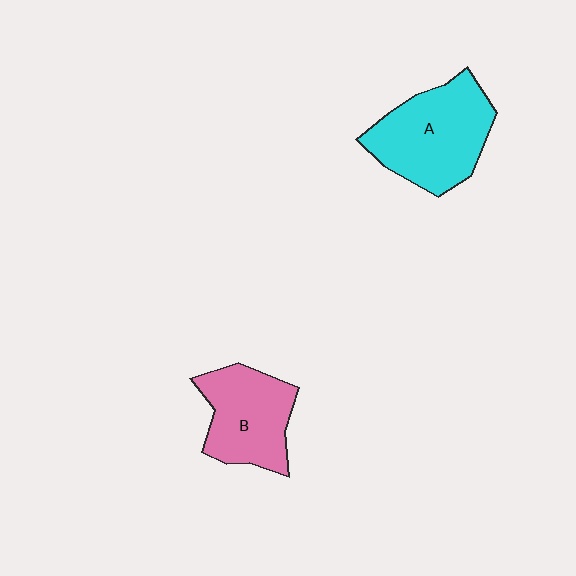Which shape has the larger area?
Shape A (cyan).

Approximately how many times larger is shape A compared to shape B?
Approximately 1.3 times.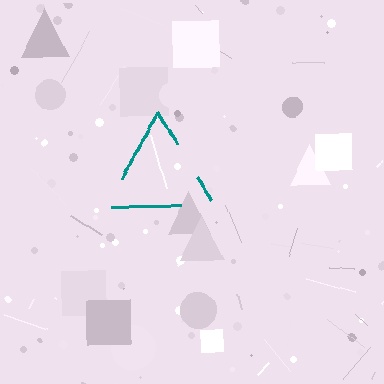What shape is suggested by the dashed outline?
The dashed outline suggests a triangle.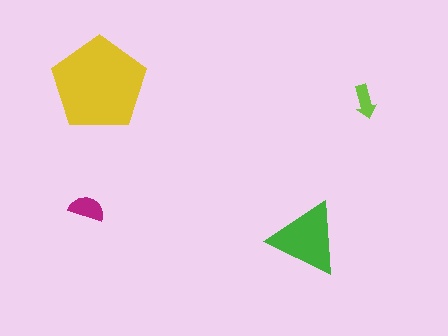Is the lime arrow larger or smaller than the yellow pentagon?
Smaller.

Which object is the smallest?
The lime arrow.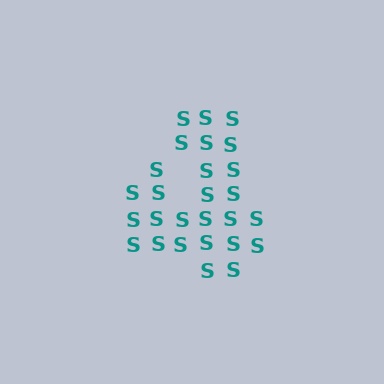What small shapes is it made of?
It is made of small letter S's.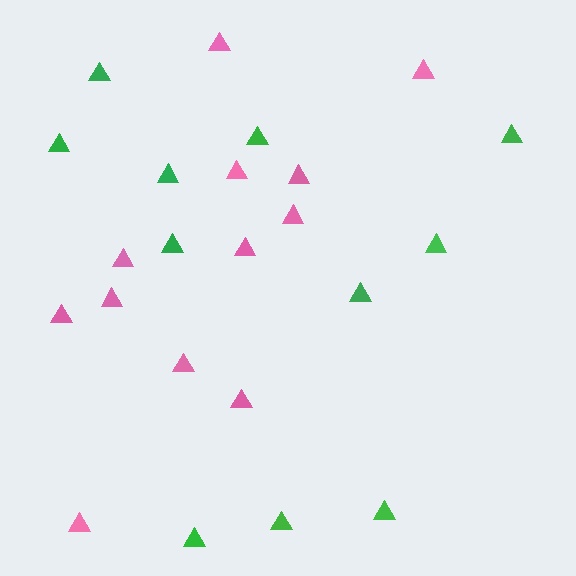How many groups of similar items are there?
There are 2 groups: one group of green triangles (11) and one group of pink triangles (12).